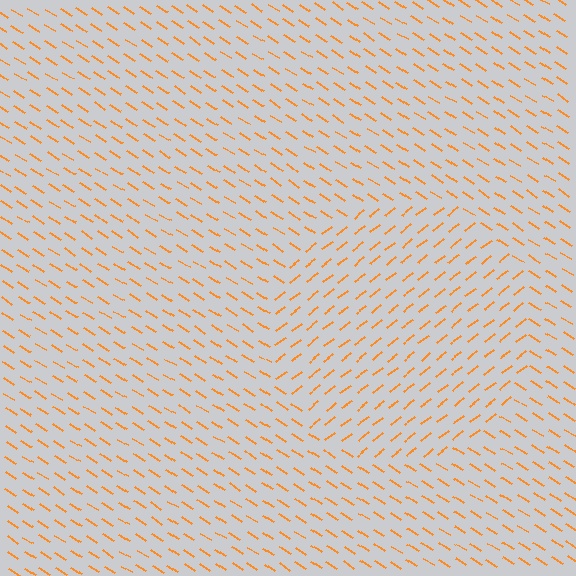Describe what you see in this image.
The image is filled with small orange line segments. A circle region in the image has lines oriented differently from the surrounding lines, creating a visible texture boundary.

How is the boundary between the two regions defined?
The boundary is defined purely by a change in line orientation (approximately 70 degrees difference). All lines are the same color and thickness.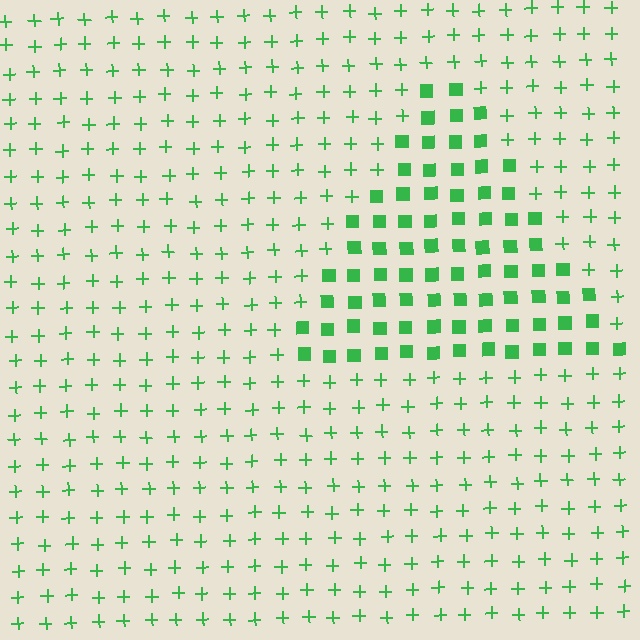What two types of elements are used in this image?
The image uses squares inside the triangle region and plus signs outside it.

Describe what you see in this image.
The image is filled with small green elements arranged in a uniform grid. A triangle-shaped region contains squares, while the surrounding area contains plus signs. The boundary is defined purely by the change in element shape.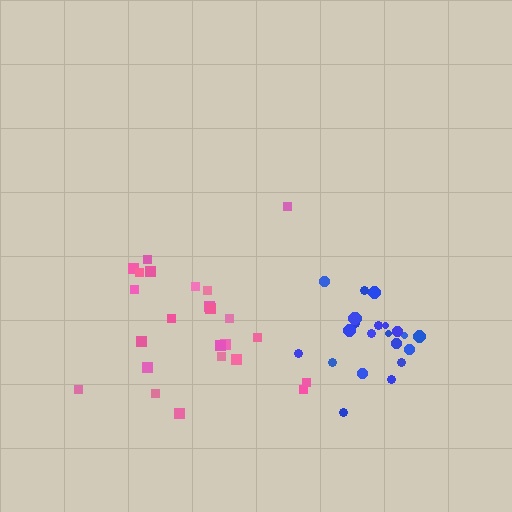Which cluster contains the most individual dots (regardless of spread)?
Pink (24).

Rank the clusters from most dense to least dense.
blue, pink.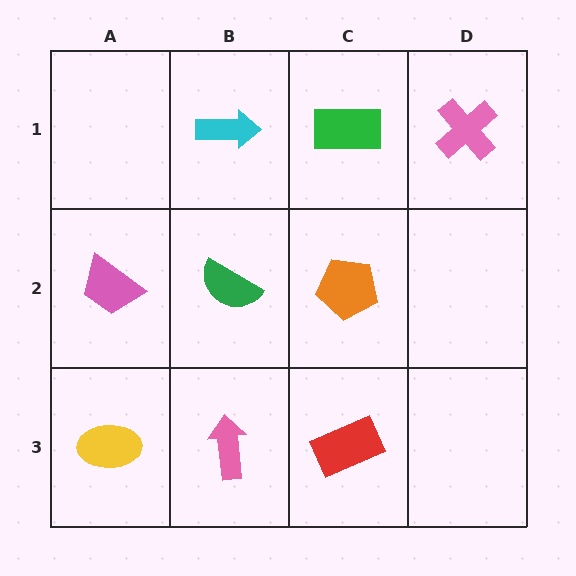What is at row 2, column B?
A green semicircle.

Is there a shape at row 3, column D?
No, that cell is empty.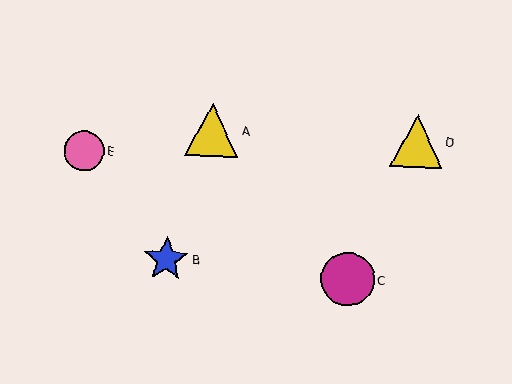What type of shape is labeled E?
Shape E is a pink circle.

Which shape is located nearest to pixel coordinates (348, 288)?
The magenta circle (labeled C) at (348, 279) is nearest to that location.